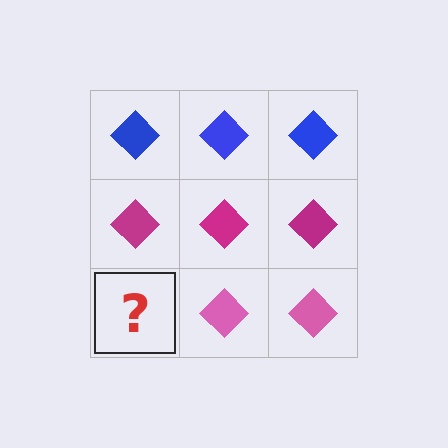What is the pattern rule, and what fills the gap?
The rule is that each row has a consistent color. The gap should be filled with a pink diamond.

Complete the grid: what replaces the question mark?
The question mark should be replaced with a pink diamond.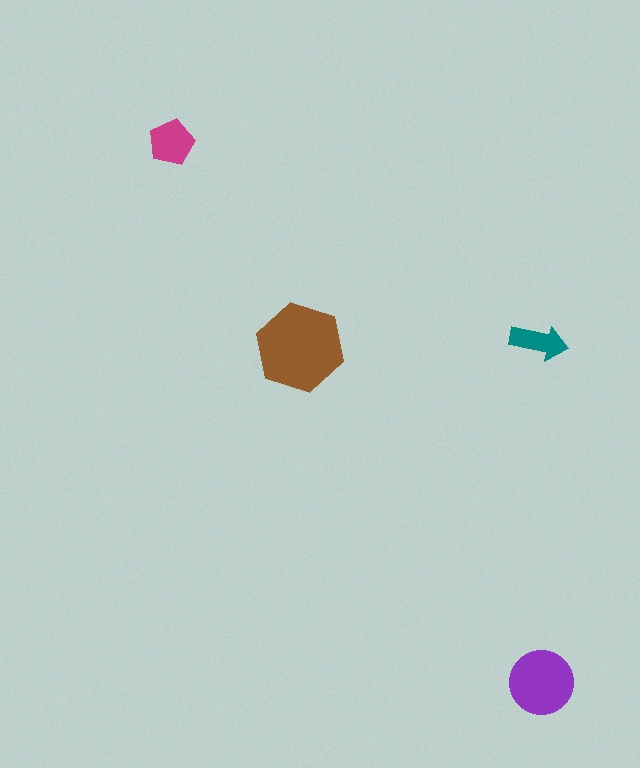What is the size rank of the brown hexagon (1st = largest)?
1st.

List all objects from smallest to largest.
The teal arrow, the magenta pentagon, the purple circle, the brown hexagon.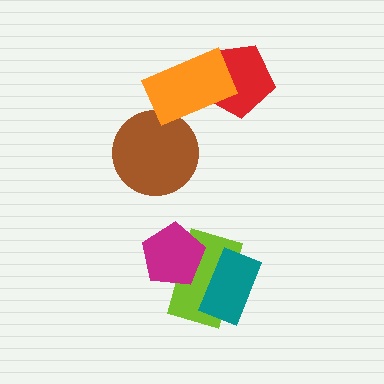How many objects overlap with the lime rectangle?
2 objects overlap with the lime rectangle.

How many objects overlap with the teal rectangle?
1 object overlaps with the teal rectangle.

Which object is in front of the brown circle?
The orange rectangle is in front of the brown circle.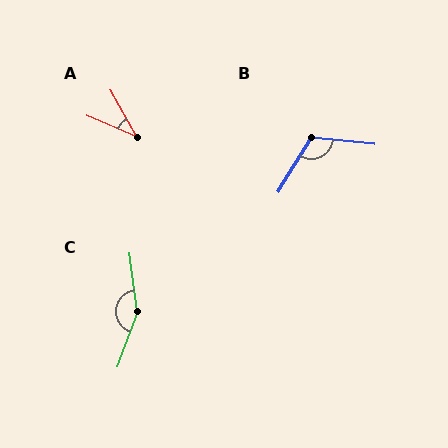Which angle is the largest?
C, at approximately 153 degrees.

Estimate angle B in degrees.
Approximately 116 degrees.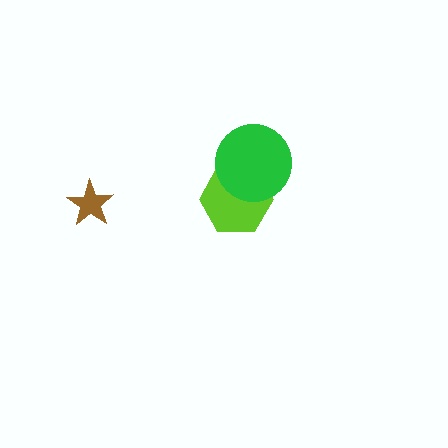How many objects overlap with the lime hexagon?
1 object overlaps with the lime hexagon.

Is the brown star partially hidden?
No, no other shape covers it.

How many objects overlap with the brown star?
0 objects overlap with the brown star.